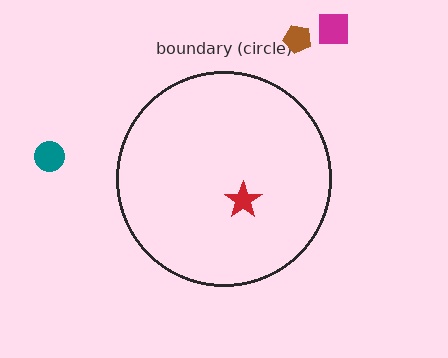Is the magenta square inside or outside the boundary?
Outside.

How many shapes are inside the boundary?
1 inside, 3 outside.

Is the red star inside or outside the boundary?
Inside.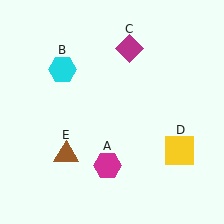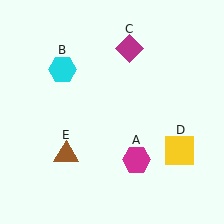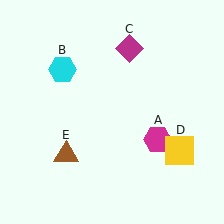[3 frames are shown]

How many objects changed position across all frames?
1 object changed position: magenta hexagon (object A).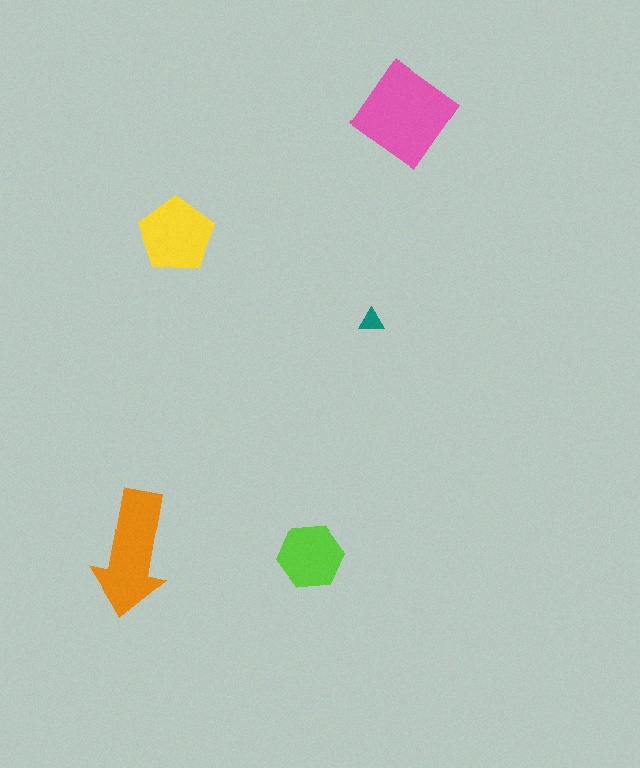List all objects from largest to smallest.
The pink diamond, the orange arrow, the yellow pentagon, the lime hexagon, the teal triangle.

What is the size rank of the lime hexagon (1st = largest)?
4th.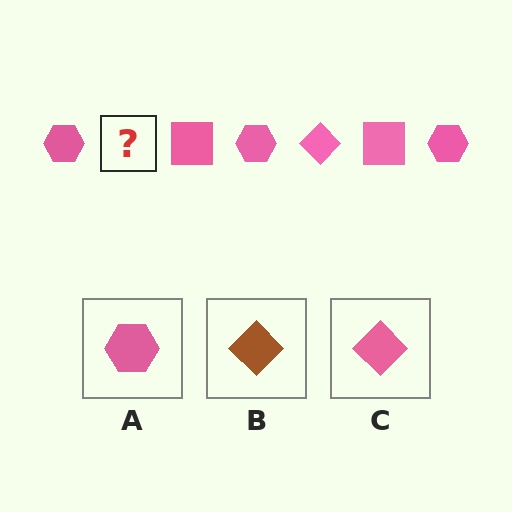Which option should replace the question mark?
Option C.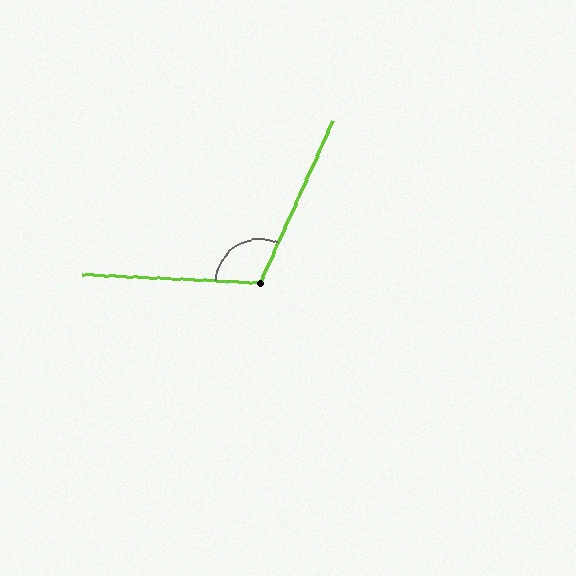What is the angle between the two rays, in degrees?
Approximately 112 degrees.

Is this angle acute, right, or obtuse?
It is obtuse.